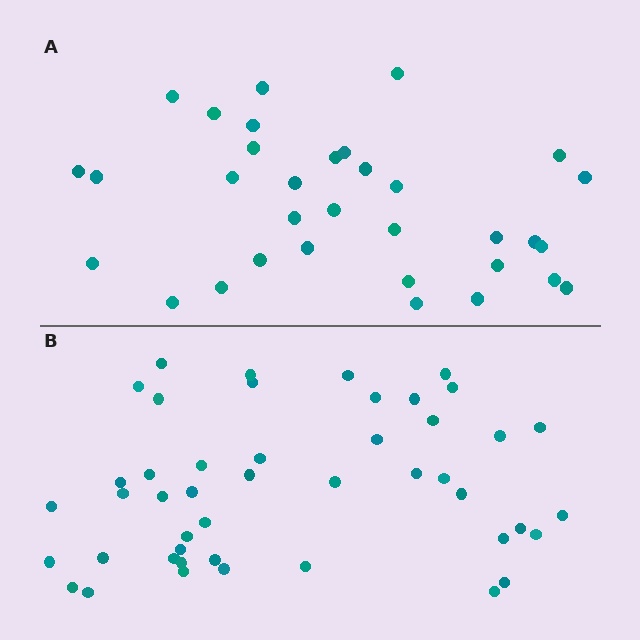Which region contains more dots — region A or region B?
Region B (the bottom region) has more dots.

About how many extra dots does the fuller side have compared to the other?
Region B has approximately 15 more dots than region A.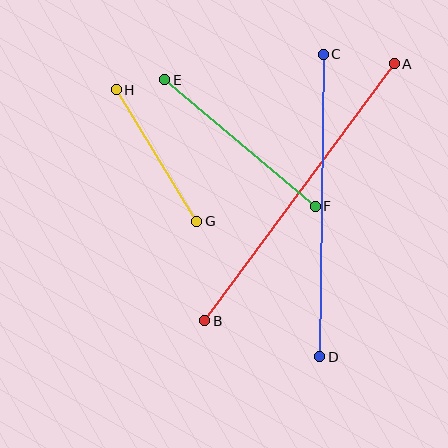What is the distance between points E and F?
The distance is approximately 197 pixels.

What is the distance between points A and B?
The distance is approximately 319 pixels.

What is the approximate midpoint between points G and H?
The midpoint is at approximately (156, 155) pixels.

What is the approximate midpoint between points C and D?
The midpoint is at approximately (322, 206) pixels.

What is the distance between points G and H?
The distance is approximately 154 pixels.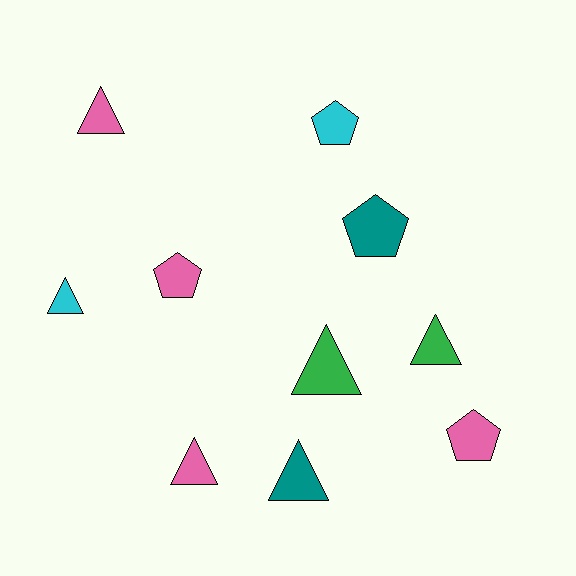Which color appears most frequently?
Pink, with 4 objects.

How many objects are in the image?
There are 10 objects.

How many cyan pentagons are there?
There is 1 cyan pentagon.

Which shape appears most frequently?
Triangle, with 6 objects.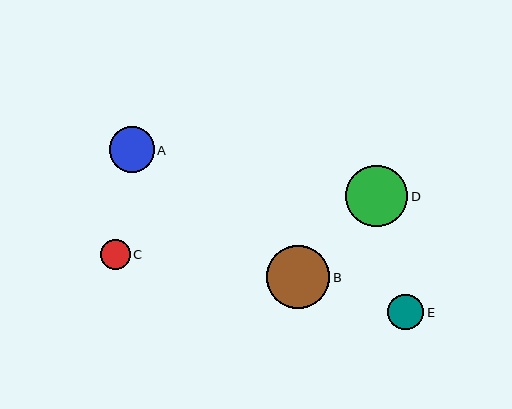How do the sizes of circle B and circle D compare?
Circle B and circle D are approximately the same size.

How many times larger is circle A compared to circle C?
Circle A is approximately 1.5 times the size of circle C.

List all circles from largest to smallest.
From largest to smallest: B, D, A, E, C.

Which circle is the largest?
Circle B is the largest with a size of approximately 63 pixels.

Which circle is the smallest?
Circle C is the smallest with a size of approximately 30 pixels.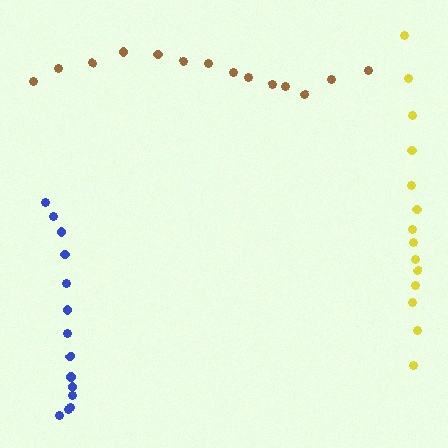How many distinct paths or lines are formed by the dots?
There are 3 distinct paths.